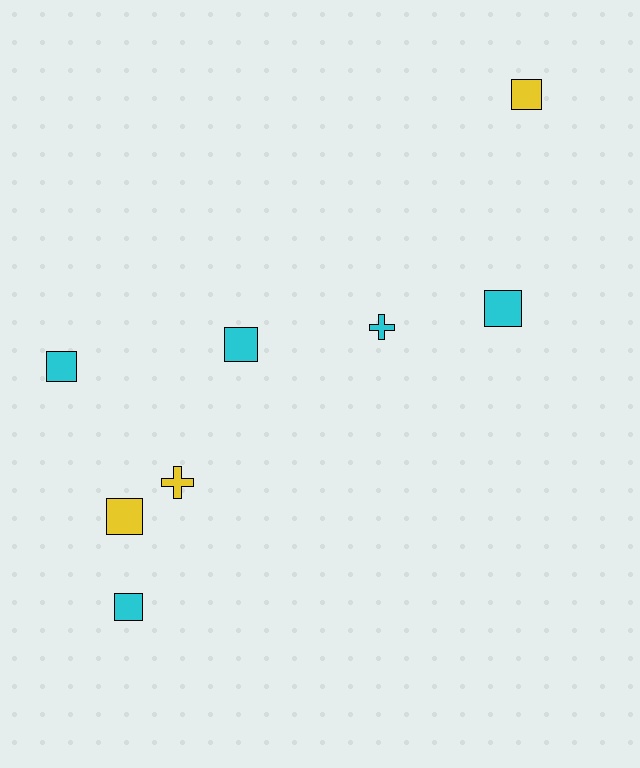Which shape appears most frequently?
Square, with 6 objects.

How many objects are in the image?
There are 8 objects.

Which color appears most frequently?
Cyan, with 5 objects.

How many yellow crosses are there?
There is 1 yellow cross.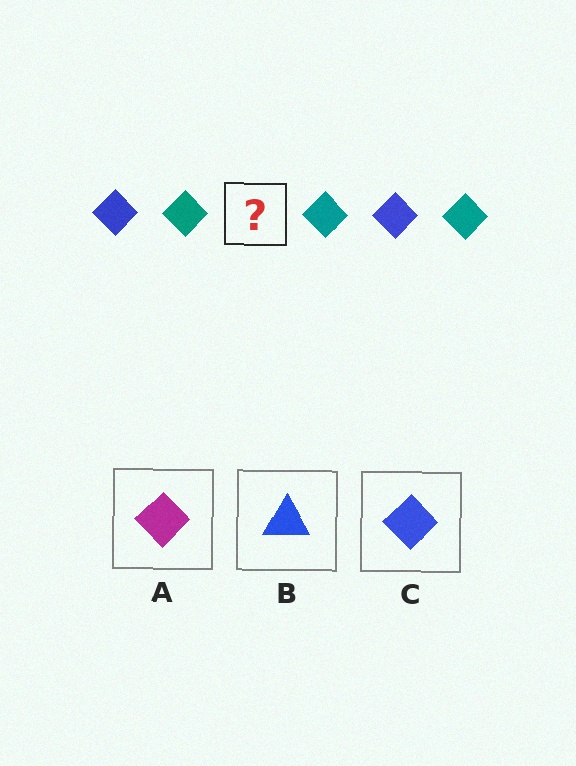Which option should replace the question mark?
Option C.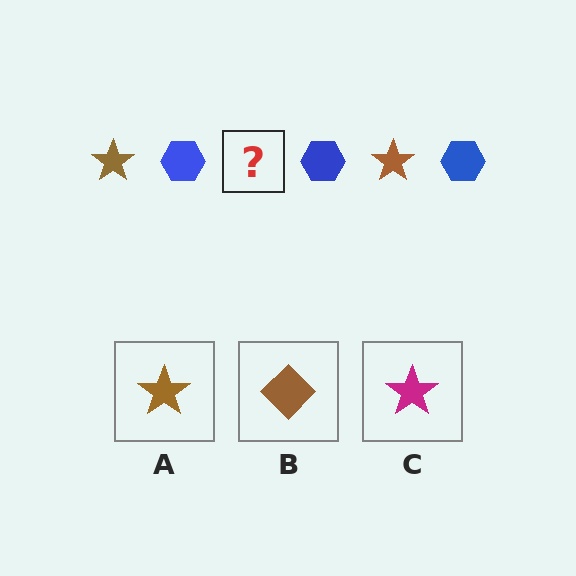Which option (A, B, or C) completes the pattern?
A.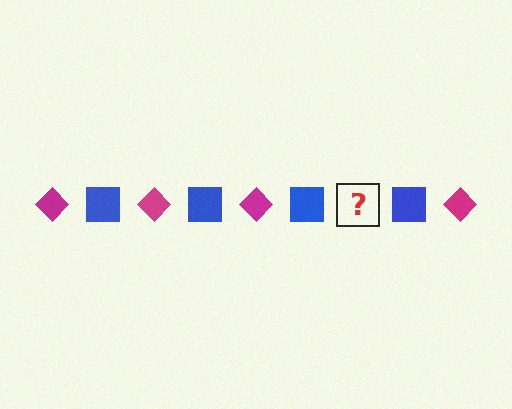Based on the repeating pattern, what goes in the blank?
The blank should be a magenta diamond.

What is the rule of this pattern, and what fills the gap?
The rule is that the pattern alternates between magenta diamond and blue square. The gap should be filled with a magenta diamond.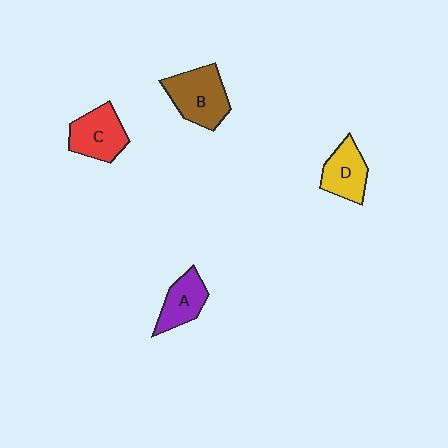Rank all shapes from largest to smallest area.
From largest to smallest: B (brown), C (red), D (yellow), A (purple).